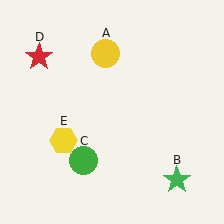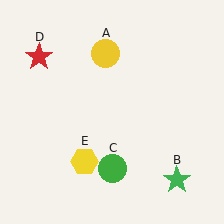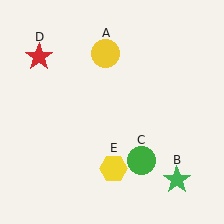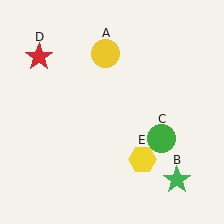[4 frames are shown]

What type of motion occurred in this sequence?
The green circle (object C), yellow hexagon (object E) rotated counterclockwise around the center of the scene.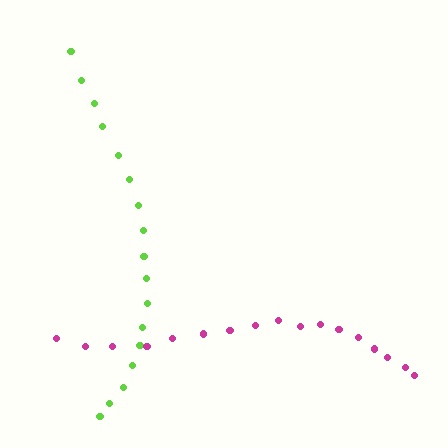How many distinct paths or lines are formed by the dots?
There are 2 distinct paths.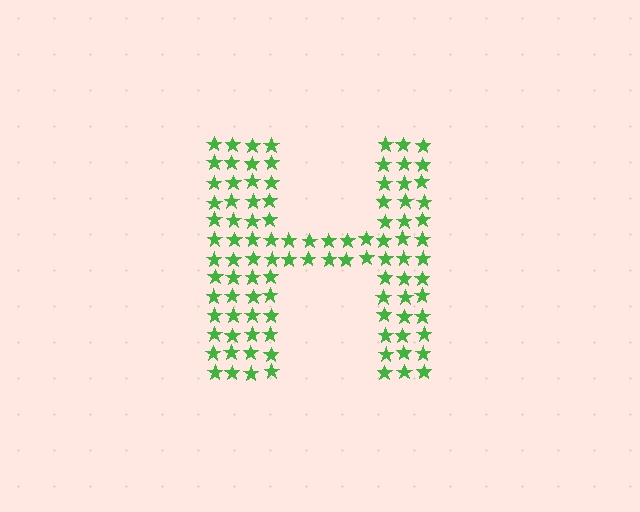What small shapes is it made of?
It is made of small stars.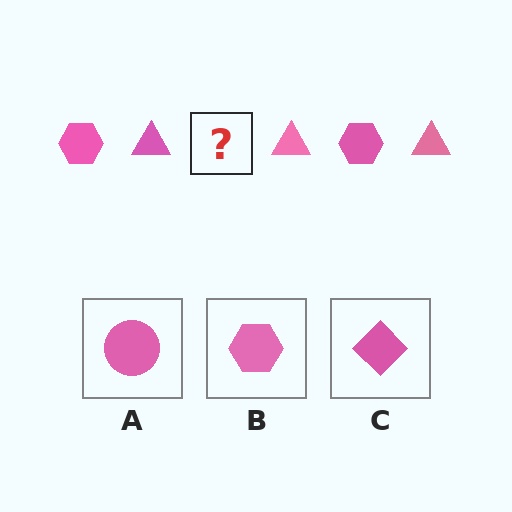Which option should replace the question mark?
Option B.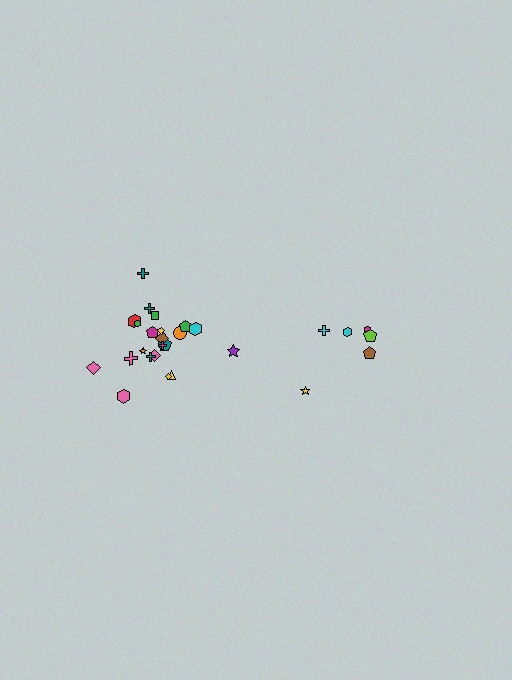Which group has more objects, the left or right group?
The left group.